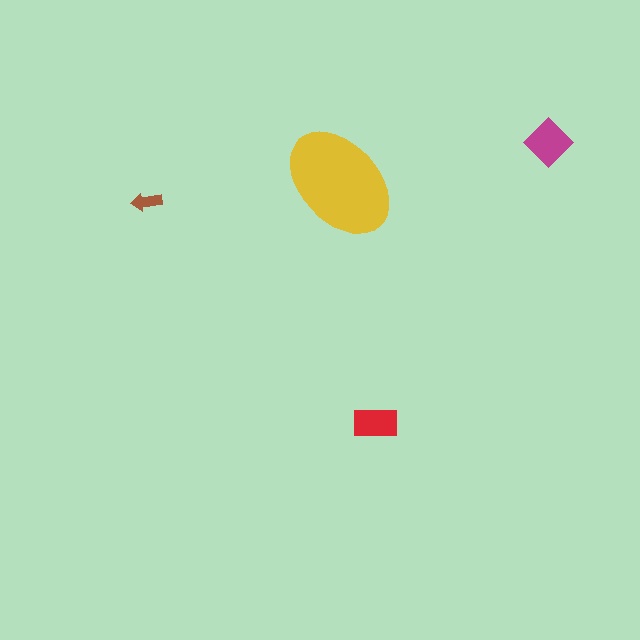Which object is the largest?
The yellow ellipse.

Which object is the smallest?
The brown arrow.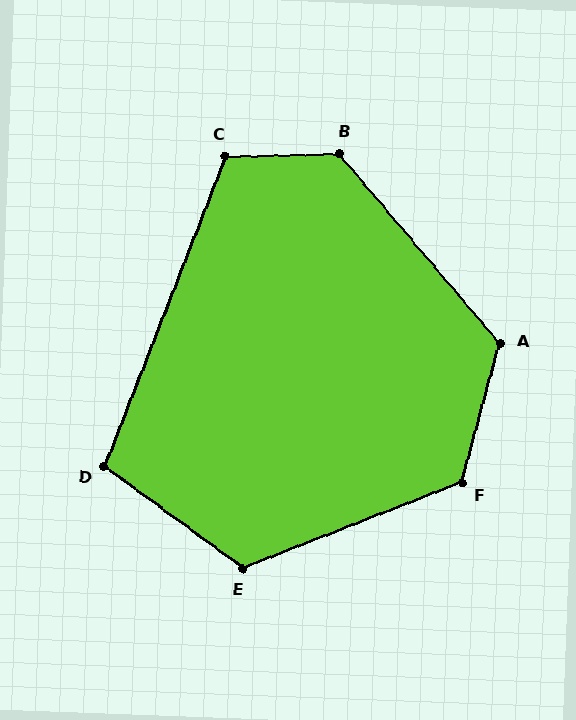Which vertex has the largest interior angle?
B, at approximately 129 degrees.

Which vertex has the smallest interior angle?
D, at approximately 105 degrees.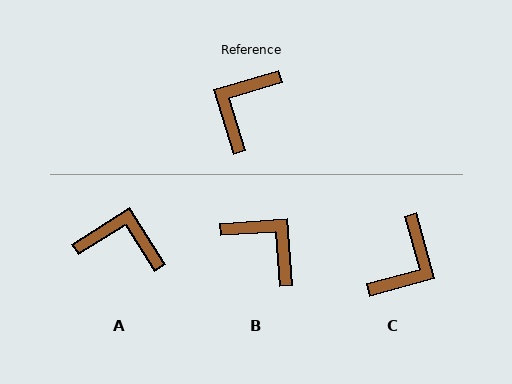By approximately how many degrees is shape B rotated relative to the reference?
Approximately 102 degrees clockwise.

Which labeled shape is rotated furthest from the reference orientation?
C, about 179 degrees away.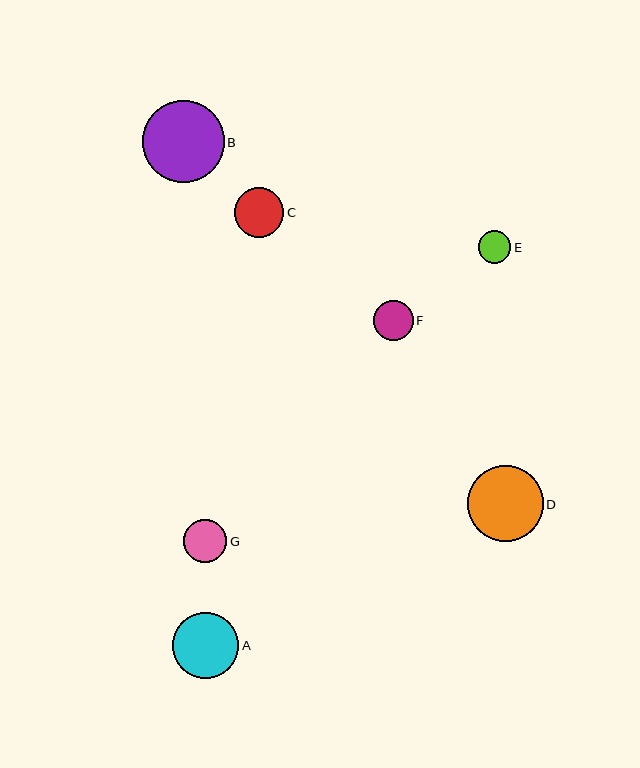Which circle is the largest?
Circle B is the largest with a size of approximately 82 pixels.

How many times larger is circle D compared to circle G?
Circle D is approximately 1.8 times the size of circle G.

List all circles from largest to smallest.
From largest to smallest: B, D, A, C, G, F, E.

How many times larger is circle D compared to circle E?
Circle D is approximately 2.3 times the size of circle E.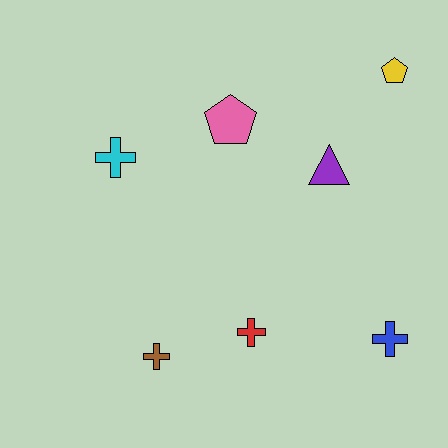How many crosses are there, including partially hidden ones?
There are 4 crosses.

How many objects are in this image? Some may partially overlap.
There are 7 objects.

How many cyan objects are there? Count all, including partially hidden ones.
There is 1 cyan object.